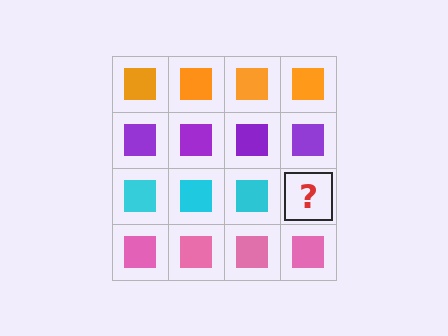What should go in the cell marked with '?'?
The missing cell should contain a cyan square.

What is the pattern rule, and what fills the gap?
The rule is that each row has a consistent color. The gap should be filled with a cyan square.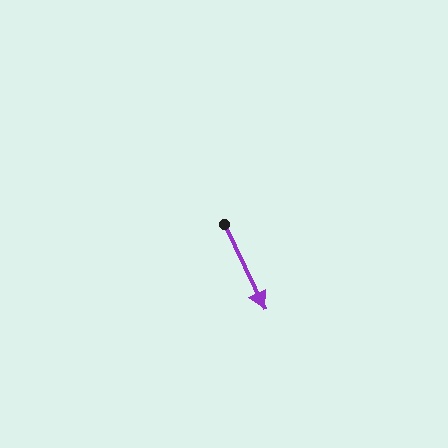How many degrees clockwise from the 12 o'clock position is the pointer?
Approximately 155 degrees.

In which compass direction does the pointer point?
Southeast.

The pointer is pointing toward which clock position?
Roughly 5 o'clock.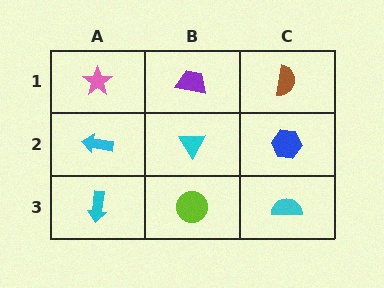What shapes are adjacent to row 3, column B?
A cyan triangle (row 2, column B), a cyan arrow (row 3, column A), a cyan semicircle (row 3, column C).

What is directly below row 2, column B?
A lime circle.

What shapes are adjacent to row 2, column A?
A pink star (row 1, column A), a cyan arrow (row 3, column A), a cyan triangle (row 2, column B).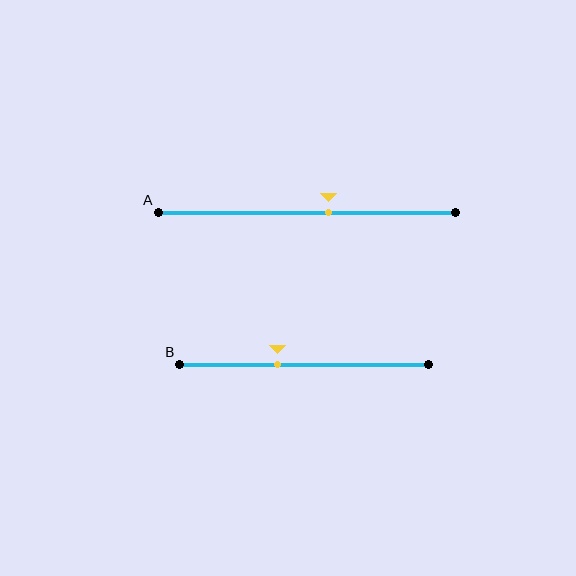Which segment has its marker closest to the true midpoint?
Segment A has its marker closest to the true midpoint.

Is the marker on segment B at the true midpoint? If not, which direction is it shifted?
No, the marker on segment B is shifted to the left by about 11% of the segment length.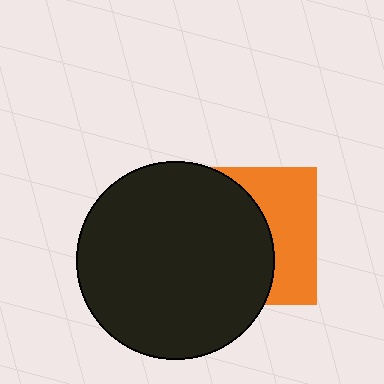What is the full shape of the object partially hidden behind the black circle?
The partially hidden object is an orange square.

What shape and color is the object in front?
The object in front is a black circle.